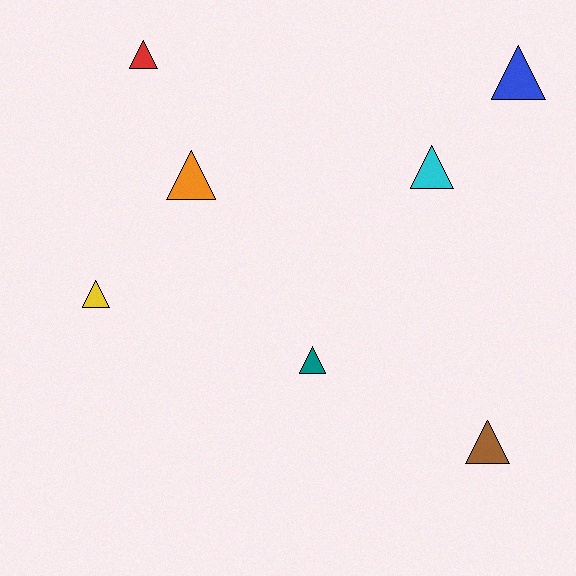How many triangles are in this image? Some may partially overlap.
There are 7 triangles.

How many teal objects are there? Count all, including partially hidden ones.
There is 1 teal object.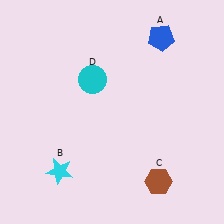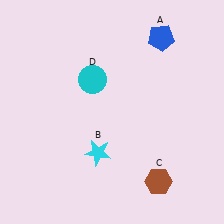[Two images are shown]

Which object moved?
The cyan star (B) moved right.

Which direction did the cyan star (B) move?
The cyan star (B) moved right.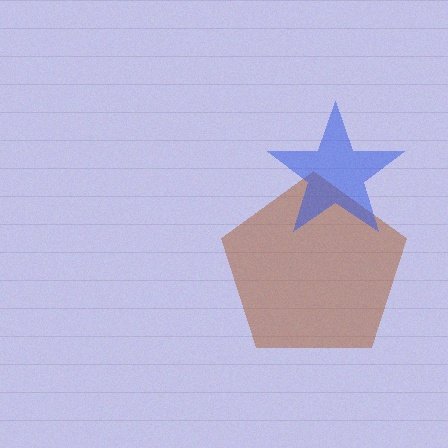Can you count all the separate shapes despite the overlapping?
Yes, there are 2 separate shapes.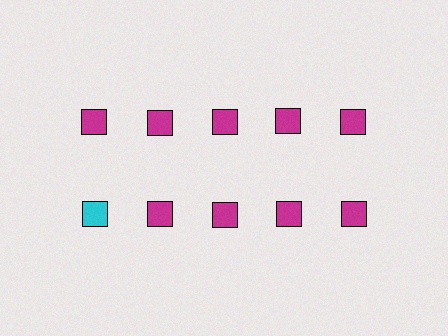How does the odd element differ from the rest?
It has a different color: cyan instead of magenta.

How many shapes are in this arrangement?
There are 10 shapes arranged in a grid pattern.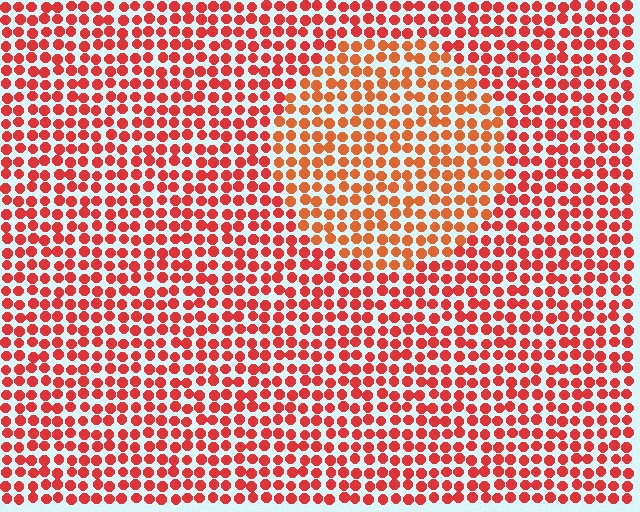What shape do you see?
I see a circle.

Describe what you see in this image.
The image is filled with small red elements in a uniform arrangement. A circle-shaped region is visible where the elements are tinted to a slightly different hue, forming a subtle color boundary.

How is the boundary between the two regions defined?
The boundary is defined purely by a slight shift in hue (about 21 degrees). Spacing, size, and orientation are identical on both sides.